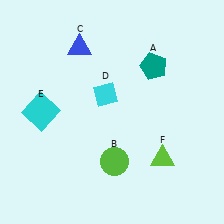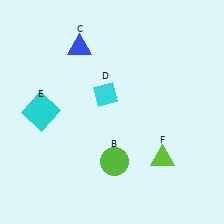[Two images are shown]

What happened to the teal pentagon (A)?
The teal pentagon (A) was removed in Image 2. It was in the top-right area of Image 1.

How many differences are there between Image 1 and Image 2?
There is 1 difference between the two images.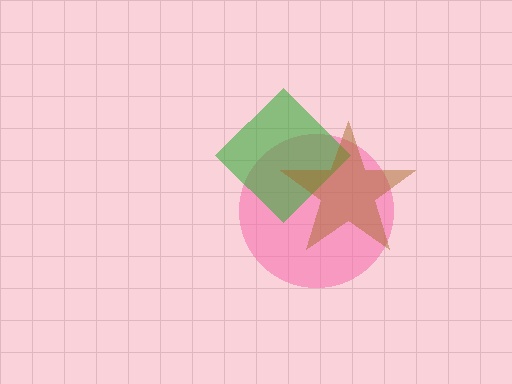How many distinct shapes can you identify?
There are 3 distinct shapes: a pink circle, a green diamond, a brown star.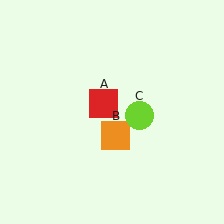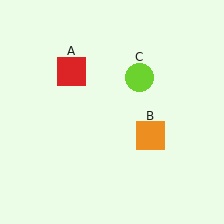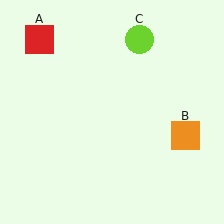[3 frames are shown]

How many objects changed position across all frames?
3 objects changed position: red square (object A), orange square (object B), lime circle (object C).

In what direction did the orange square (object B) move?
The orange square (object B) moved right.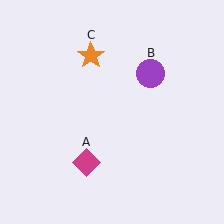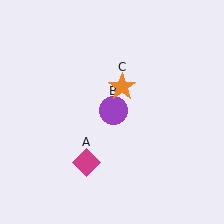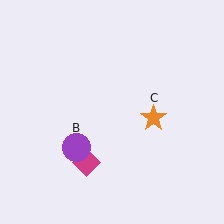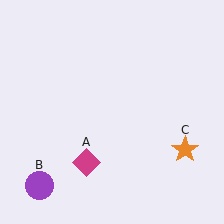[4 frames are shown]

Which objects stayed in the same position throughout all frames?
Magenta diamond (object A) remained stationary.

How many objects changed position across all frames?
2 objects changed position: purple circle (object B), orange star (object C).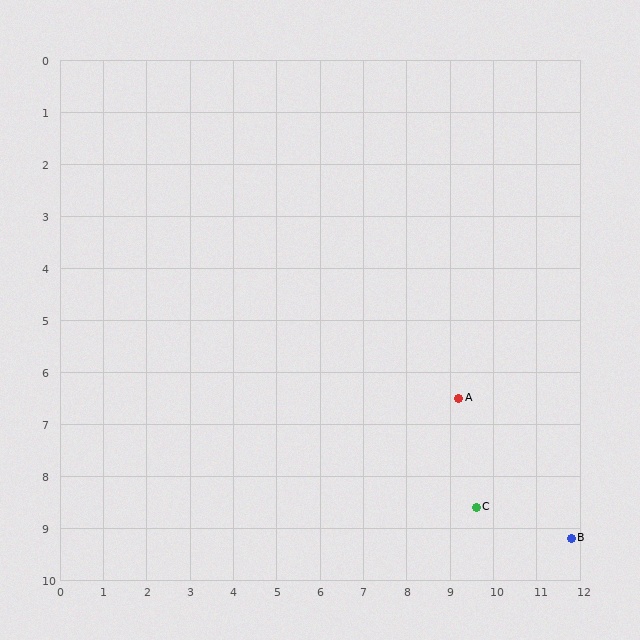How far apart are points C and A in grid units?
Points C and A are about 2.1 grid units apart.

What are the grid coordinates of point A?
Point A is at approximately (9.2, 6.5).